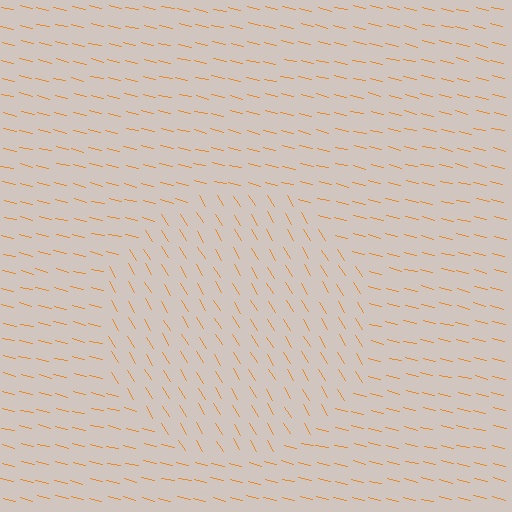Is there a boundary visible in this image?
Yes, there is a texture boundary formed by a change in line orientation.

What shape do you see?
I see a circle.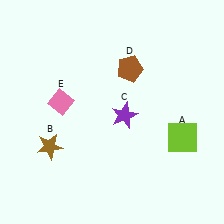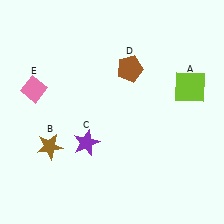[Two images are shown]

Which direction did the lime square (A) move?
The lime square (A) moved up.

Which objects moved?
The objects that moved are: the lime square (A), the purple star (C), the pink diamond (E).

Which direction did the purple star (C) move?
The purple star (C) moved left.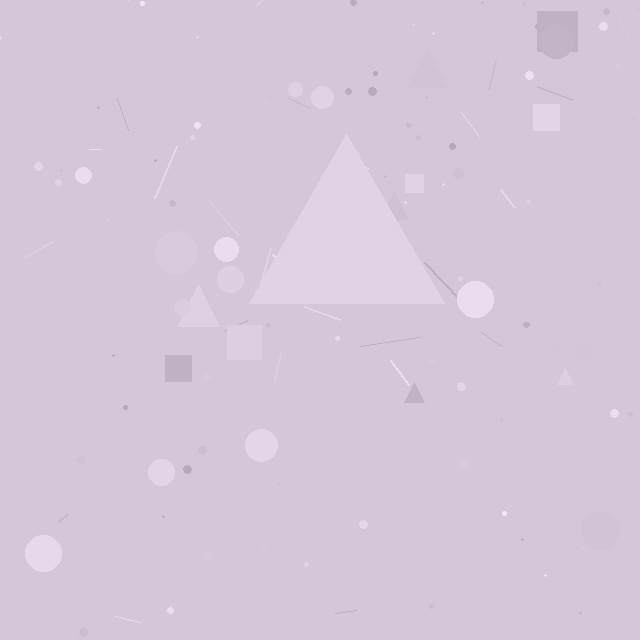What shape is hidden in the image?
A triangle is hidden in the image.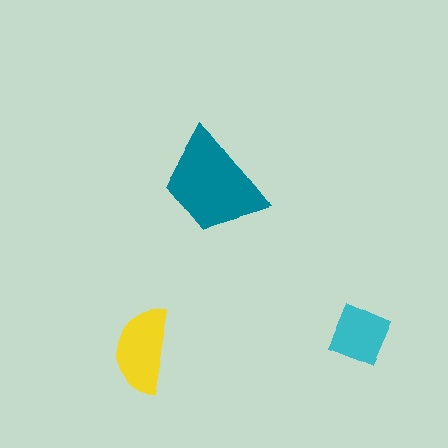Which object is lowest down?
The yellow semicircle is bottommost.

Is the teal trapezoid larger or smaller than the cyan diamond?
Larger.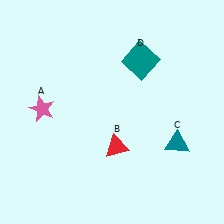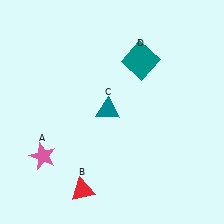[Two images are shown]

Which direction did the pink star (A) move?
The pink star (A) moved down.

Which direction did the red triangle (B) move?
The red triangle (B) moved down.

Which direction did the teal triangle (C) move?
The teal triangle (C) moved left.